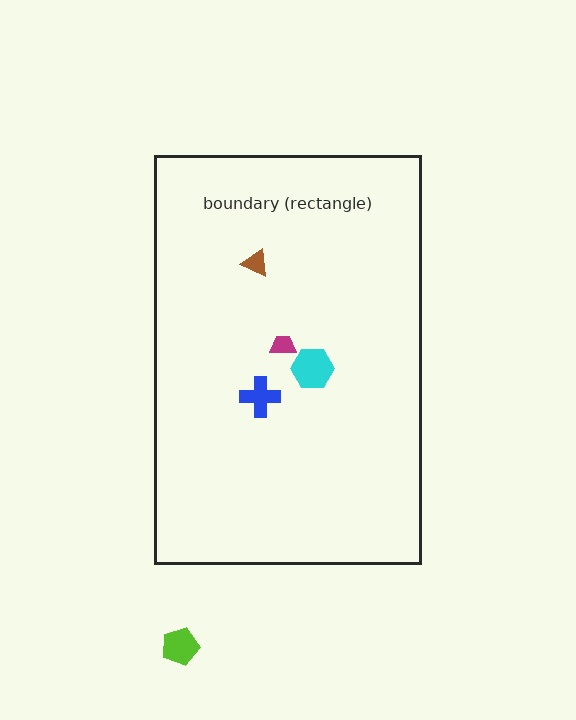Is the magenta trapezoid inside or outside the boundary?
Inside.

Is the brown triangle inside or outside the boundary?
Inside.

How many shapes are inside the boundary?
4 inside, 1 outside.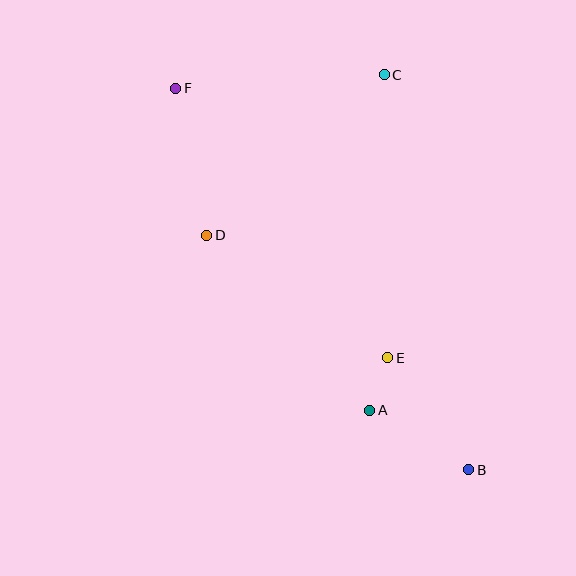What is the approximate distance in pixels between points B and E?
The distance between B and E is approximately 139 pixels.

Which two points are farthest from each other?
Points B and F are farthest from each other.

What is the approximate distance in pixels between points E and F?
The distance between E and F is approximately 343 pixels.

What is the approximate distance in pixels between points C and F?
The distance between C and F is approximately 209 pixels.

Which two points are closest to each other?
Points A and E are closest to each other.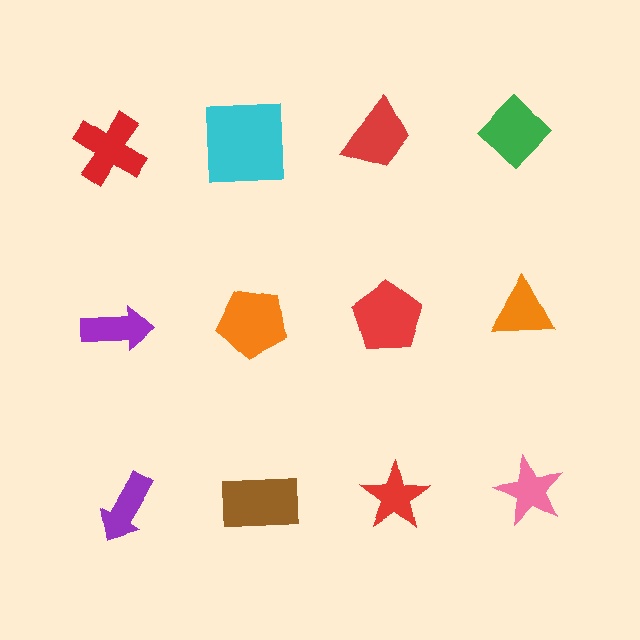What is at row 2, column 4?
An orange triangle.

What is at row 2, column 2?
An orange pentagon.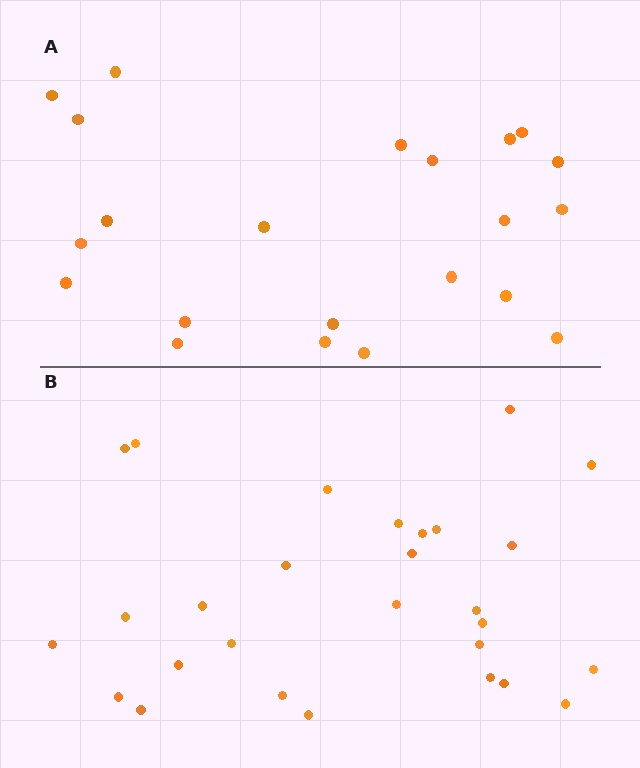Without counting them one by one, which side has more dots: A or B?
Region B (the bottom region) has more dots.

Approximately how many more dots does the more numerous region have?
Region B has about 6 more dots than region A.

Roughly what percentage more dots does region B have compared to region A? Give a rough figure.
About 25% more.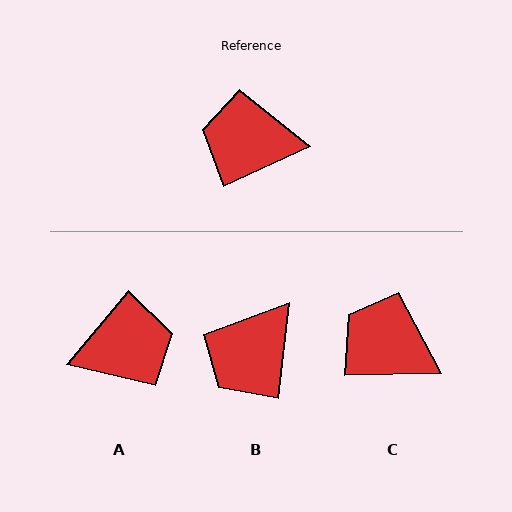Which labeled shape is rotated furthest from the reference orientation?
A, about 154 degrees away.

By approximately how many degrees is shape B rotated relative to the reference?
Approximately 59 degrees counter-clockwise.